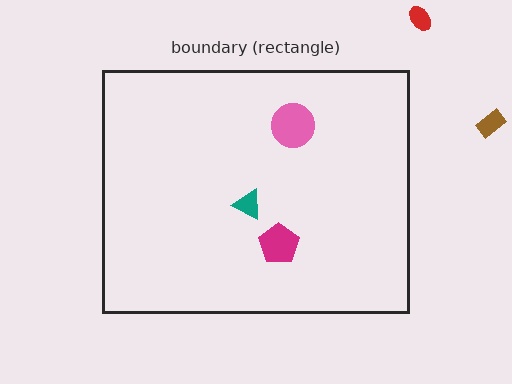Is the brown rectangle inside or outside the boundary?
Outside.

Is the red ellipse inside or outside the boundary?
Outside.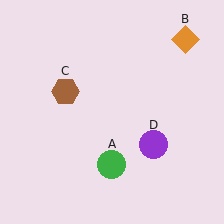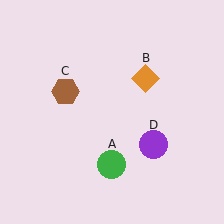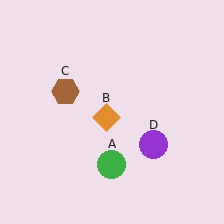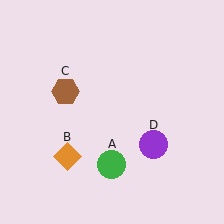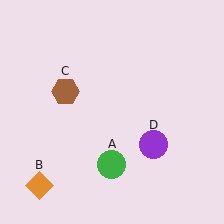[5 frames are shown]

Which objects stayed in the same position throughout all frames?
Green circle (object A) and brown hexagon (object C) and purple circle (object D) remained stationary.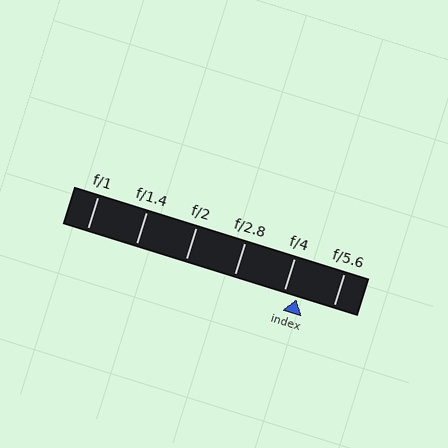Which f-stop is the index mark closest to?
The index mark is closest to f/4.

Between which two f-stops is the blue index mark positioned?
The index mark is between f/4 and f/5.6.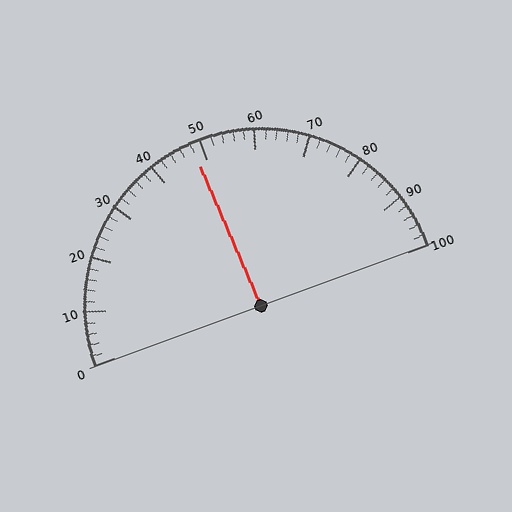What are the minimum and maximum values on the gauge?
The gauge ranges from 0 to 100.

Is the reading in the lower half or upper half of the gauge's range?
The reading is in the lower half of the range (0 to 100).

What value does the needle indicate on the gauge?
The needle indicates approximately 48.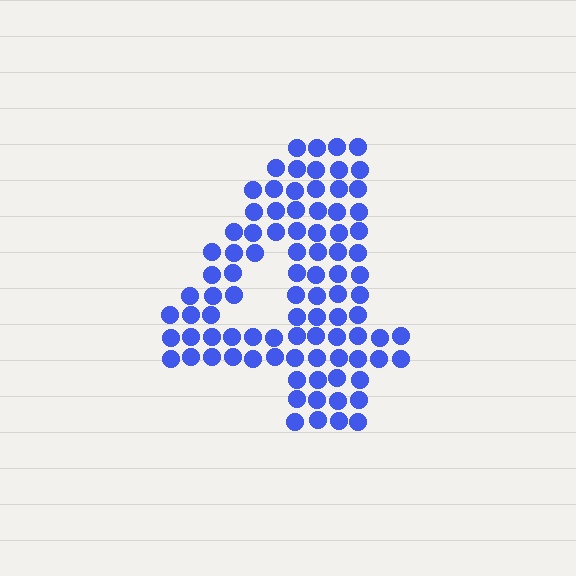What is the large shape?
The large shape is the digit 4.